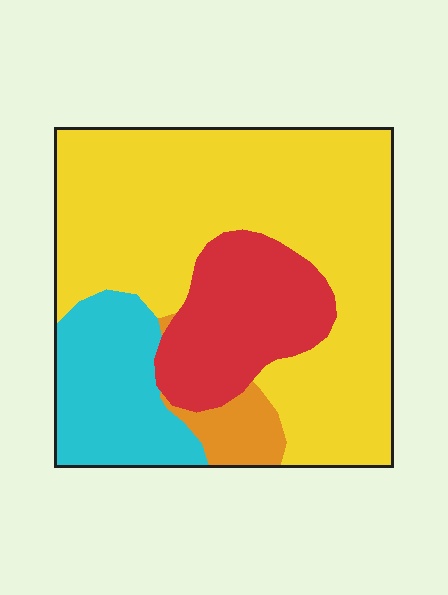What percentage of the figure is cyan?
Cyan covers around 15% of the figure.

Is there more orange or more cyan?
Cyan.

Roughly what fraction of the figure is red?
Red takes up less than a quarter of the figure.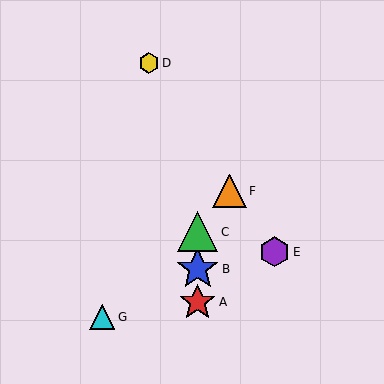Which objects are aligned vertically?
Objects A, B, C are aligned vertically.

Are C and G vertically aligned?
No, C is at x≈198 and G is at x≈102.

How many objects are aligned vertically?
3 objects (A, B, C) are aligned vertically.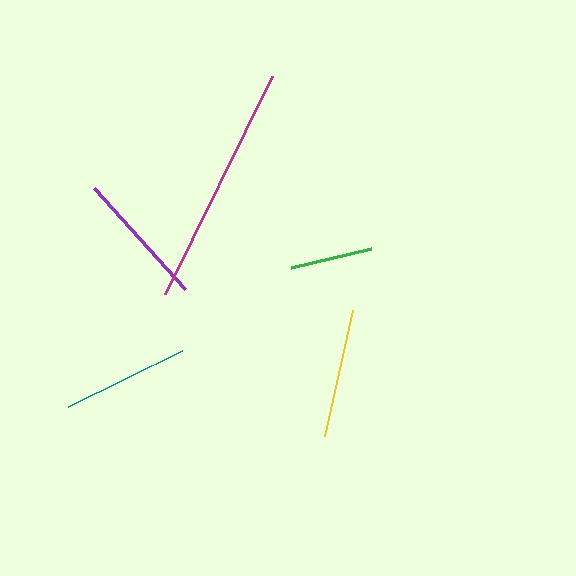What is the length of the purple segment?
The purple segment is approximately 136 pixels long.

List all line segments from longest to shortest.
From longest to shortest: magenta, purple, yellow, teal, green.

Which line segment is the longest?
The magenta line is the longest at approximately 243 pixels.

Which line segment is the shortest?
The green line is the shortest at approximately 82 pixels.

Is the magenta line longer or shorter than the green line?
The magenta line is longer than the green line.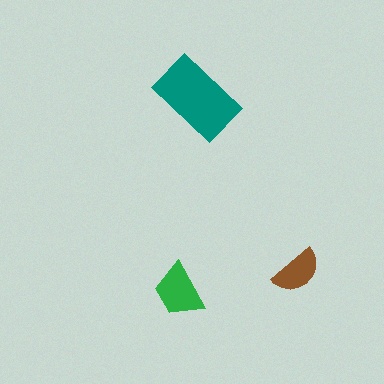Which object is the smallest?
The brown semicircle.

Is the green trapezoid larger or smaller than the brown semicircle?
Larger.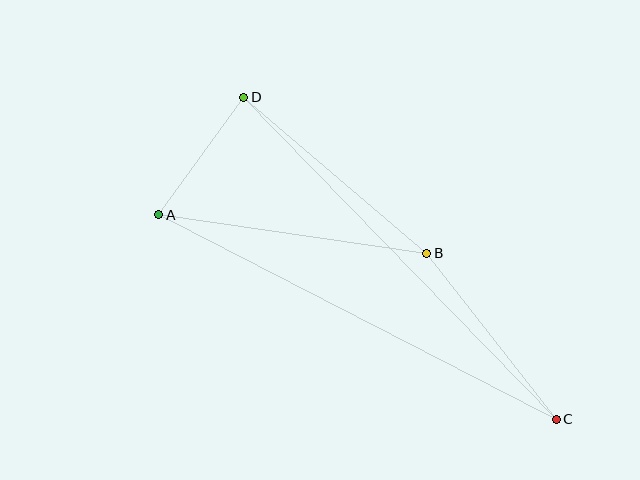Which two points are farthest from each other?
Points C and D are farthest from each other.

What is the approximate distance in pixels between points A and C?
The distance between A and C is approximately 447 pixels.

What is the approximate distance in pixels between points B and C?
The distance between B and C is approximately 211 pixels.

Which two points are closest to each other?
Points A and D are closest to each other.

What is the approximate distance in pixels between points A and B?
The distance between A and B is approximately 271 pixels.